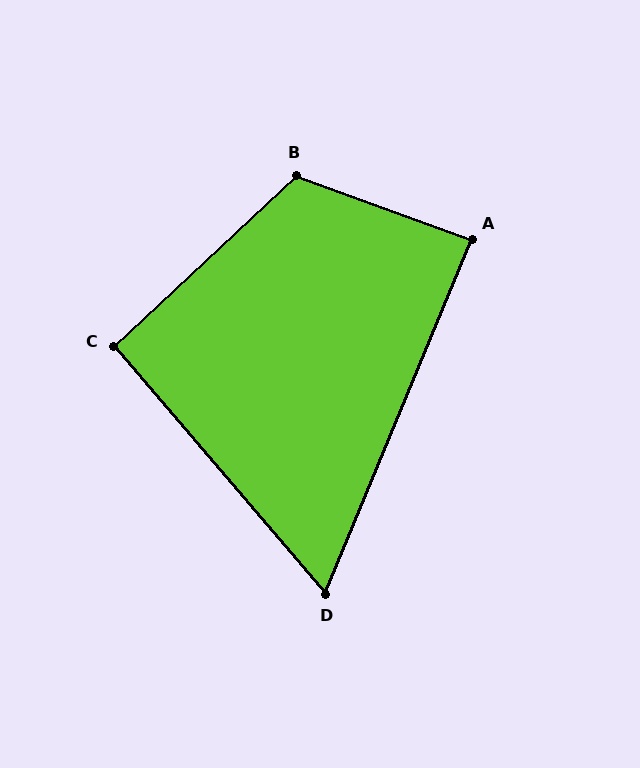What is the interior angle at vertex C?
Approximately 92 degrees (approximately right).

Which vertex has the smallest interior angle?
D, at approximately 63 degrees.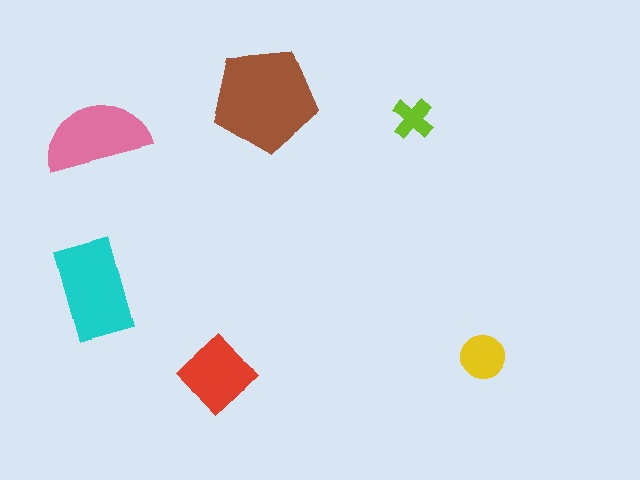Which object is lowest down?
The red diamond is bottommost.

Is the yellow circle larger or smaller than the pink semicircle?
Smaller.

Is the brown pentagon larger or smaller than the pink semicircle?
Larger.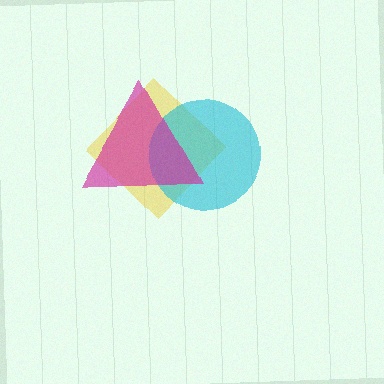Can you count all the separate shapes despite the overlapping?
Yes, there are 3 separate shapes.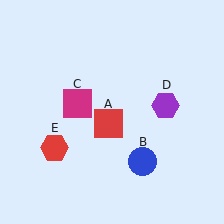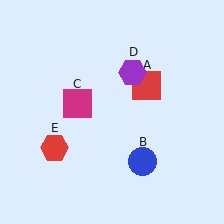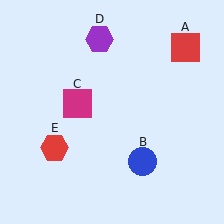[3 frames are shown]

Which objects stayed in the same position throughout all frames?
Blue circle (object B) and magenta square (object C) and red hexagon (object E) remained stationary.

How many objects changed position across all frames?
2 objects changed position: red square (object A), purple hexagon (object D).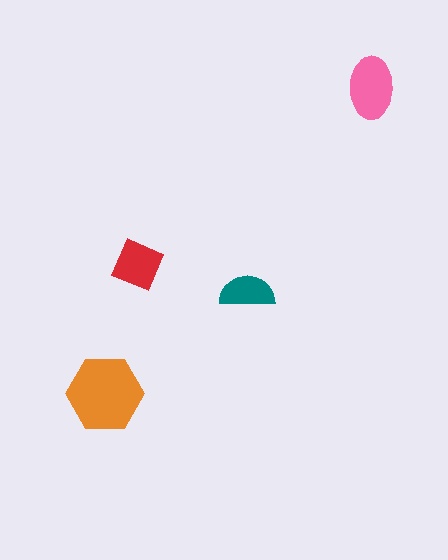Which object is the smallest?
The teal semicircle.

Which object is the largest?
The orange hexagon.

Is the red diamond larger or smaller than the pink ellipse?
Smaller.